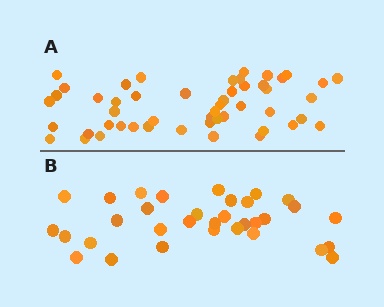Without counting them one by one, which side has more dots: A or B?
Region A (the top region) has more dots.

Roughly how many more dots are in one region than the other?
Region A has approximately 15 more dots than region B.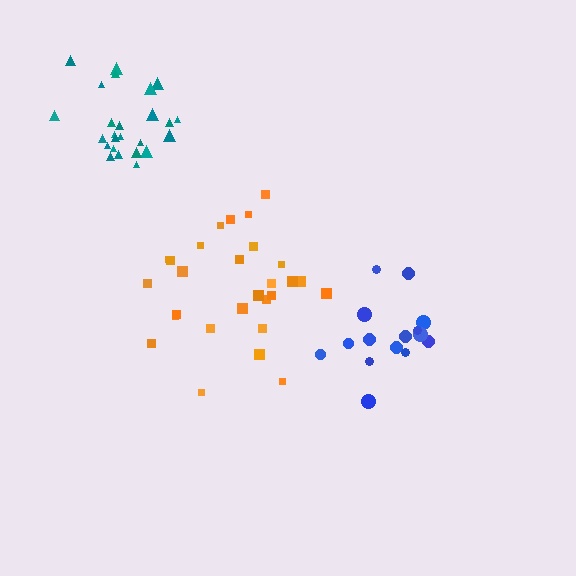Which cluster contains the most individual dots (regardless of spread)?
Orange (28).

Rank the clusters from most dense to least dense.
teal, orange, blue.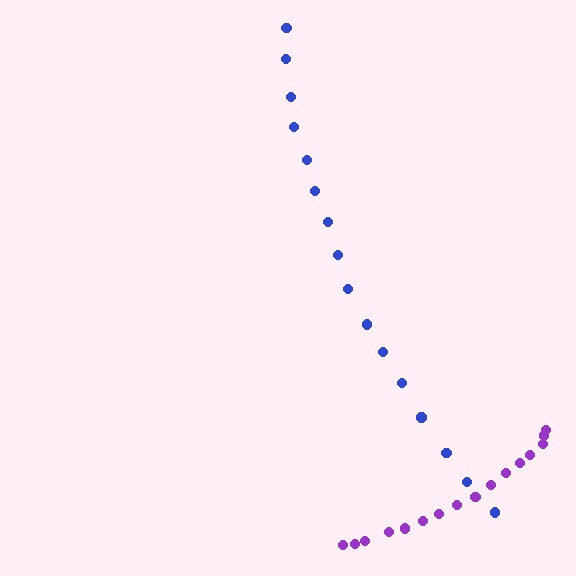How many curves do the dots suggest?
There are 2 distinct paths.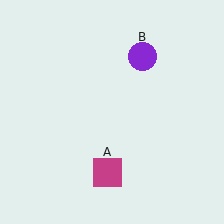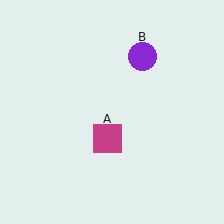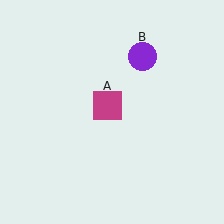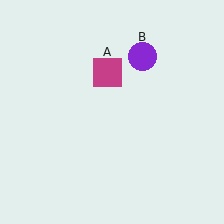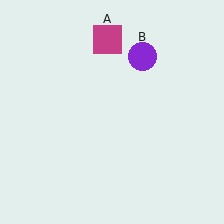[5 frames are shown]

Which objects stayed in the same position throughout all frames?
Purple circle (object B) remained stationary.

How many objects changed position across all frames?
1 object changed position: magenta square (object A).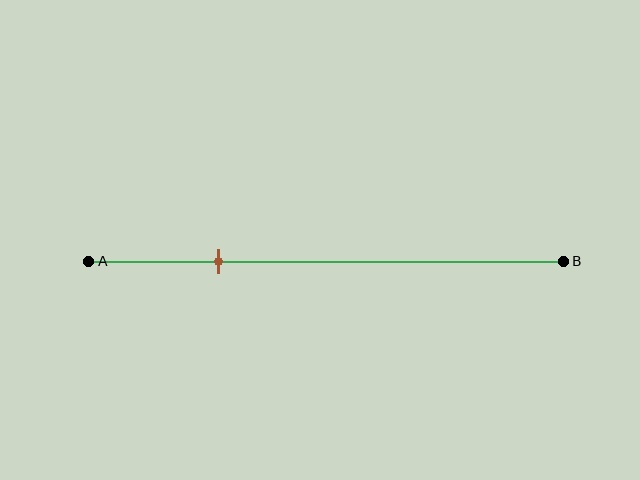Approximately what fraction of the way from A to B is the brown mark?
The brown mark is approximately 25% of the way from A to B.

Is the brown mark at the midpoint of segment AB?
No, the mark is at about 25% from A, not at the 50% midpoint.